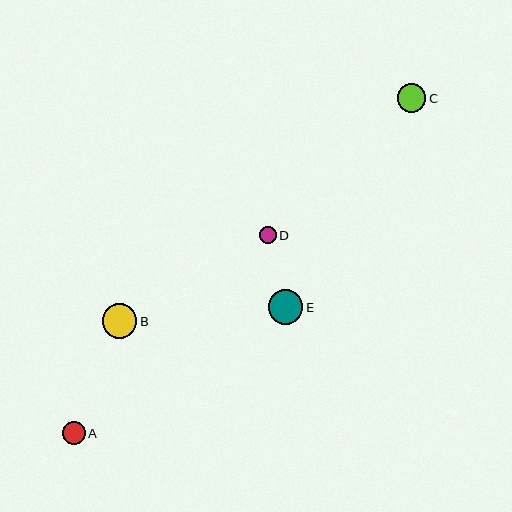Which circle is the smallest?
Circle D is the smallest with a size of approximately 16 pixels.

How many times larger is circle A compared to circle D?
Circle A is approximately 1.4 times the size of circle D.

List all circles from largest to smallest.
From largest to smallest: E, B, C, A, D.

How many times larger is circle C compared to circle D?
Circle C is approximately 1.7 times the size of circle D.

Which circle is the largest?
Circle E is the largest with a size of approximately 34 pixels.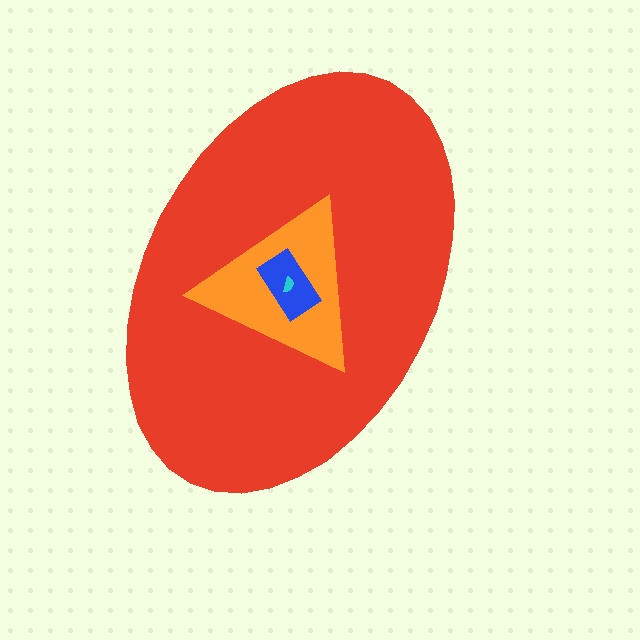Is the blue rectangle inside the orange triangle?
Yes.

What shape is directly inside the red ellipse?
The orange triangle.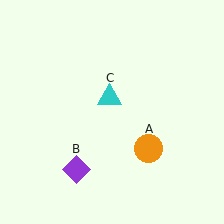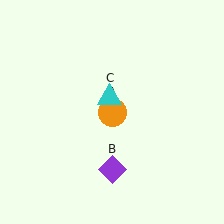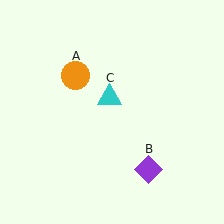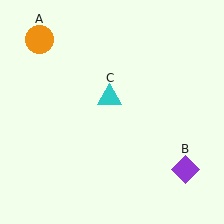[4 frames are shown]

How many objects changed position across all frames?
2 objects changed position: orange circle (object A), purple diamond (object B).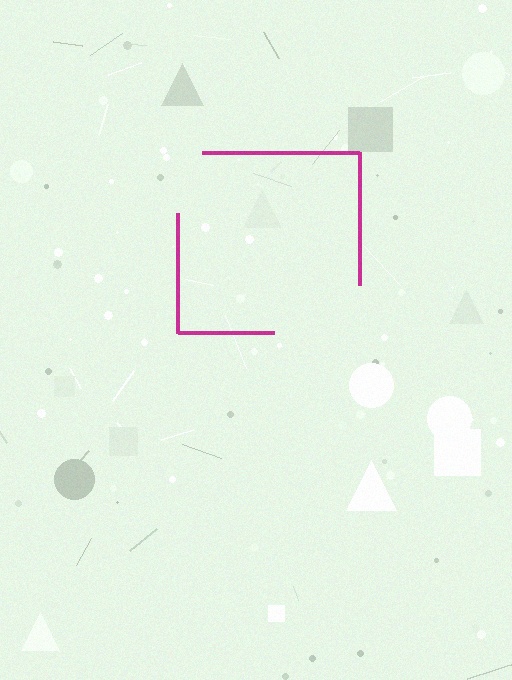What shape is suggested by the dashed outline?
The dashed outline suggests a square.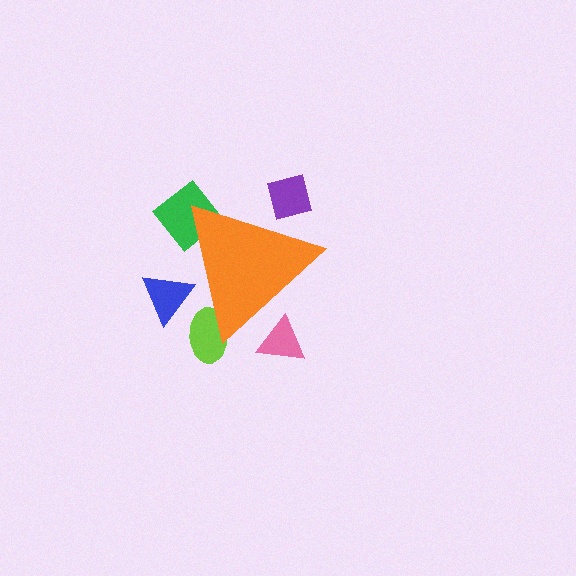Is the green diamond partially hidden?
Yes, the green diamond is partially hidden behind the orange triangle.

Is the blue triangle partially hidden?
Yes, the blue triangle is partially hidden behind the orange triangle.